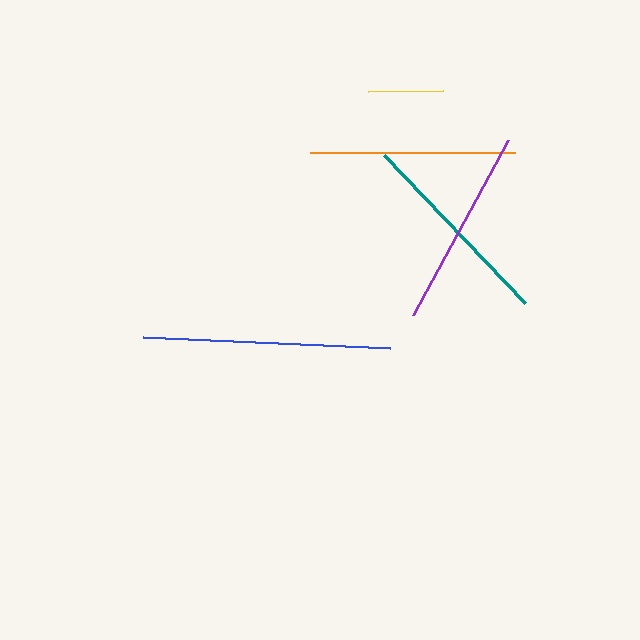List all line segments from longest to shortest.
From longest to shortest: blue, orange, teal, purple, yellow.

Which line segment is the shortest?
The yellow line is the shortest at approximately 75 pixels.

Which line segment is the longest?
The blue line is the longest at approximately 247 pixels.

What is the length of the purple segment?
The purple segment is approximately 200 pixels long.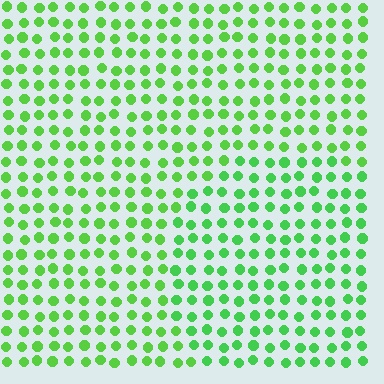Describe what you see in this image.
The image is filled with small lime elements in a uniform arrangement. A circle-shaped region is visible where the elements are tinted to a slightly different hue, forming a subtle color boundary.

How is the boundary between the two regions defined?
The boundary is defined purely by a slight shift in hue (about 15 degrees). Spacing, size, and orientation are identical on both sides.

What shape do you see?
I see a circle.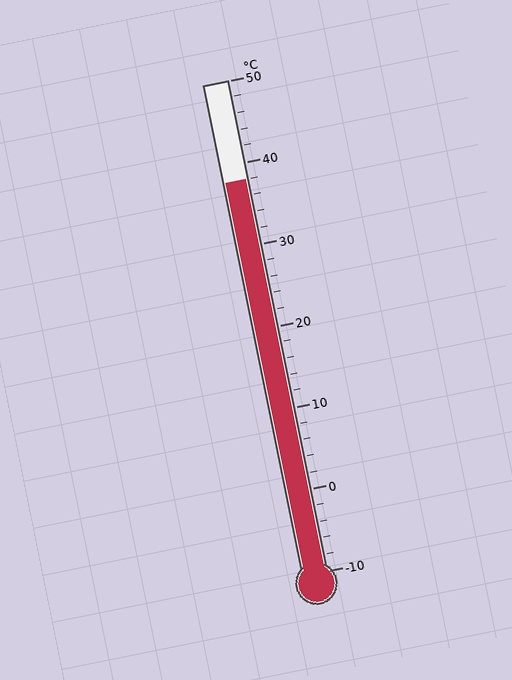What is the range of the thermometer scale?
The thermometer scale ranges from -10°C to 50°C.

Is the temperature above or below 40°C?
The temperature is below 40°C.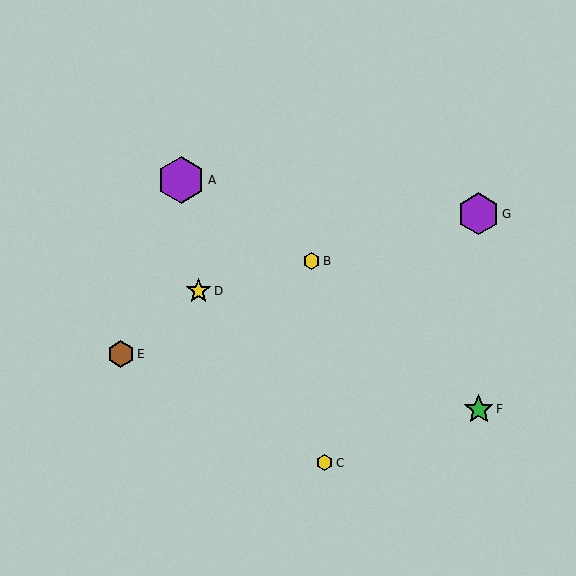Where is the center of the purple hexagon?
The center of the purple hexagon is at (181, 180).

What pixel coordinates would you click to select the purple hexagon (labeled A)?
Click at (181, 180) to select the purple hexagon A.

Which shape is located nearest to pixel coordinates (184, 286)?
The yellow star (labeled D) at (198, 291) is nearest to that location.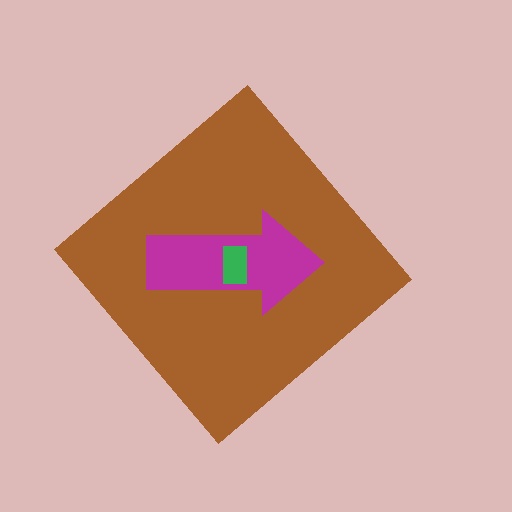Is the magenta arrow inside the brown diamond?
Yes.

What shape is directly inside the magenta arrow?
The green rectangle.